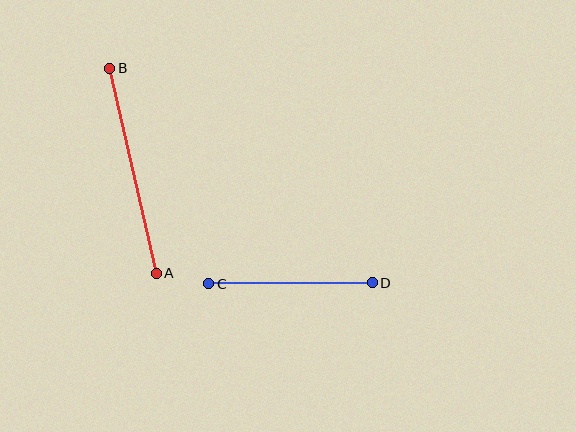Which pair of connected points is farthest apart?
Points A and B are farthest apart.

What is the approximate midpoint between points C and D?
The midpoint is at approximately (290, 283) pixels.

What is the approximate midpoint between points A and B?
The midpoint is at approximately (133, 171) pixels.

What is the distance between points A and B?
The distance is approximately 210 pixels.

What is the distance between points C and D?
The distance is approximately 164 pixels.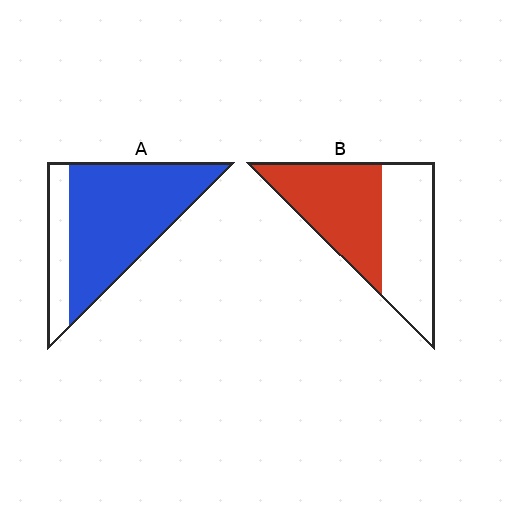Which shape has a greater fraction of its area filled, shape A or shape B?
Shape A.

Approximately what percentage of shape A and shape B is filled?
A is approximately 80% and B is approximately 50%.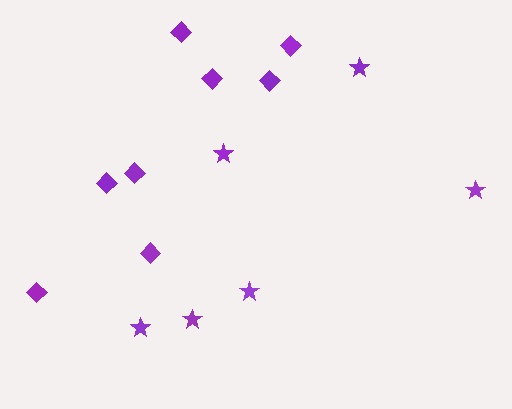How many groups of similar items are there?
There are 2 groups: one group of diamonds (8) and one group of stars (6).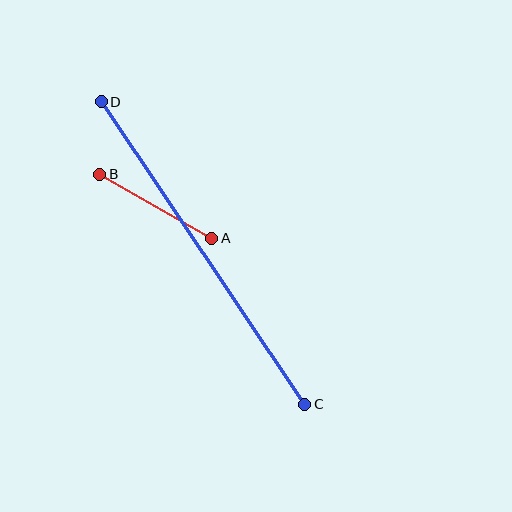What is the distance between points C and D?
The distance is approximately 364 pixels.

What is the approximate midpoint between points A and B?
The midpoint is at approximately (156, 206) pixels.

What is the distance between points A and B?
The distance is approximately 129 pixels.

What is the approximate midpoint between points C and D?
The midpoint is at approximately (203, 253) pixels.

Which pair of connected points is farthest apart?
Points C and D are farthest apart.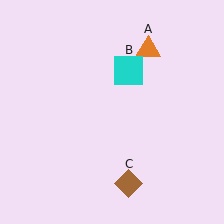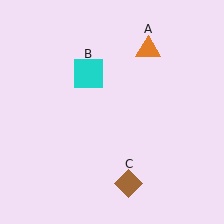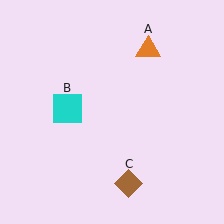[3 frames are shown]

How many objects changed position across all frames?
1 object changed position: cyan square (object B).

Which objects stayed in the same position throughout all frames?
Orange triangle (object A) and brown diamond (object C) remained stationary.